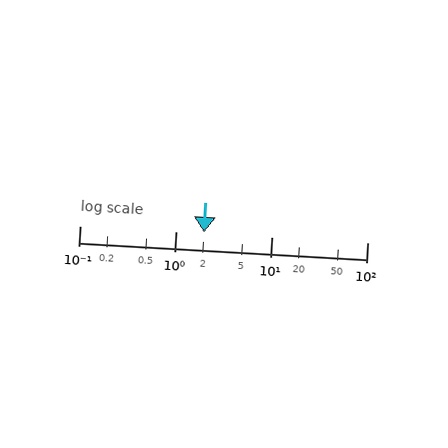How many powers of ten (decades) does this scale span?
The scale spans 3 decades, from 0.1 to 100.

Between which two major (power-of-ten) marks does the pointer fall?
The pointer is between 1 and 10.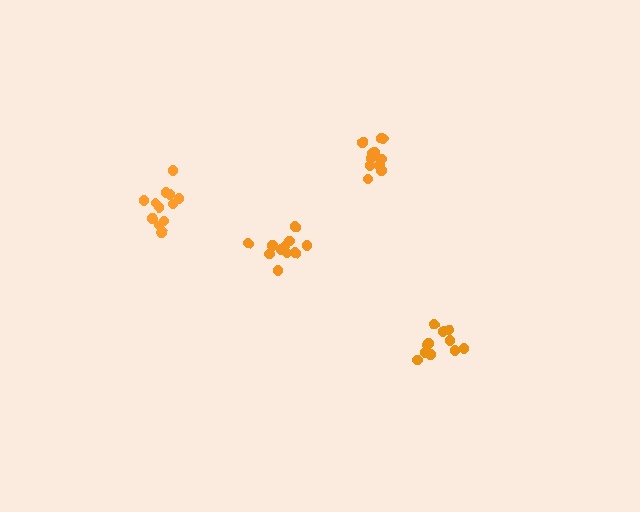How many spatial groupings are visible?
There are 4 spatial groupings.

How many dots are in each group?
Group 1: 11 dots, Group 2: 11 dots, Group 3: 11 dots, Group 4: 12 dots (45 total).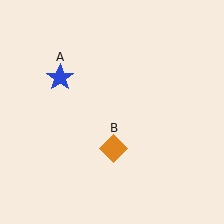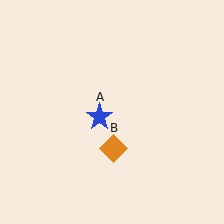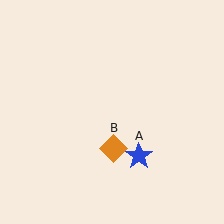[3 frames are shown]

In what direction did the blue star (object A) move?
The blue star (object A) moved down and to the right.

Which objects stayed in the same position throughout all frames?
Orange diamond (object B) remained stationary.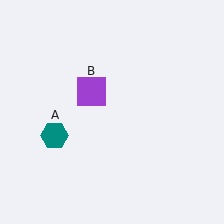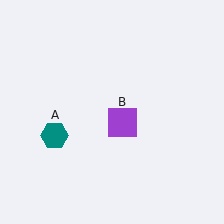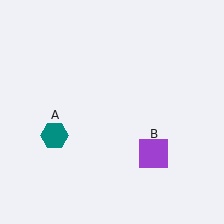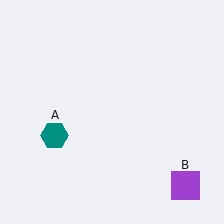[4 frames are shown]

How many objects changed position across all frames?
1 object changed position: purple square (object B).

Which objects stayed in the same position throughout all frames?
Teal hexagon (object A) remained stationary.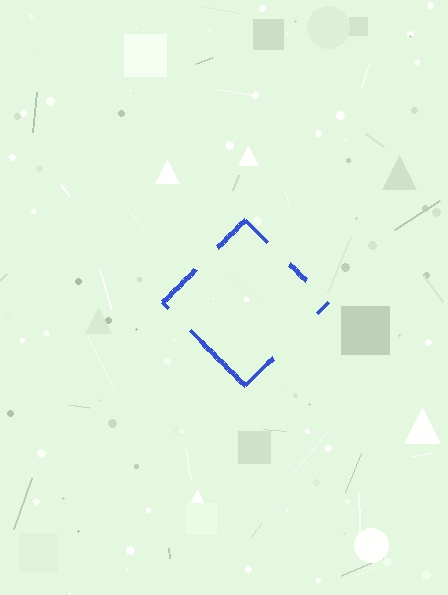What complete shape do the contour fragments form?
The contour fragments form a diamond.